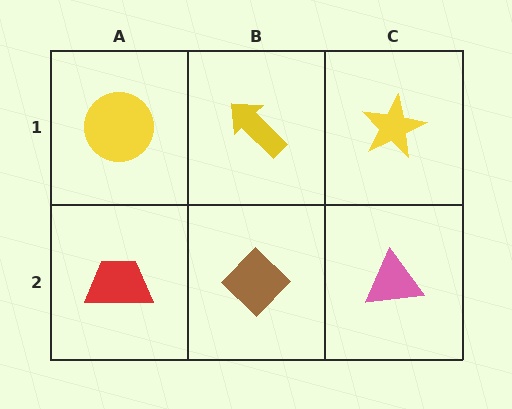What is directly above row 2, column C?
A yellow star.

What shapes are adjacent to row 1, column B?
A brown diamond (row 2, column B), a yellow circle (row 1, column A), a yellow star (row 1, column C).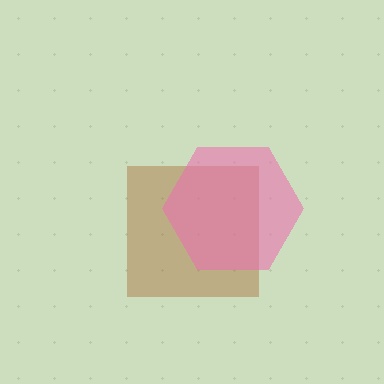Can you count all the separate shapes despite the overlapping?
Yes, there are 2 separate shapes.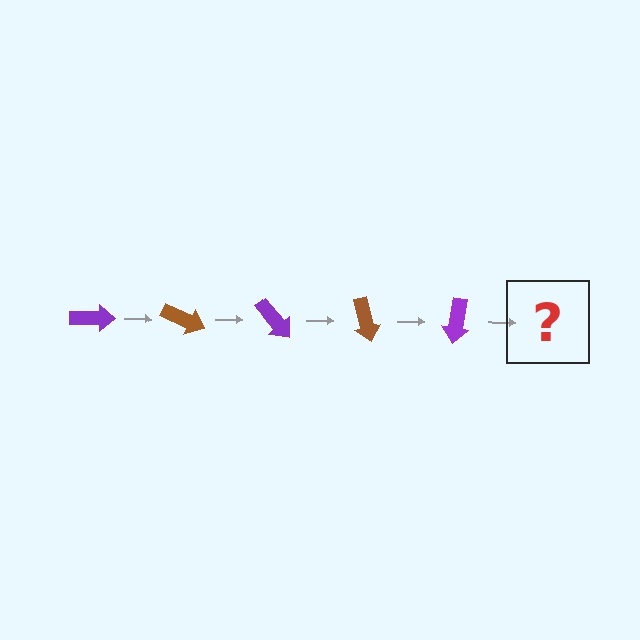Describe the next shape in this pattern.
It should be a brown arrow, rotated 125 degrees from the start.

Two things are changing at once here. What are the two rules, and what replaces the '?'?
The two rules are that it rotates 25 degrees each step and the color cycles through purple and brown. The '?' should be a brown arrow, rotated 125 degrees from the start.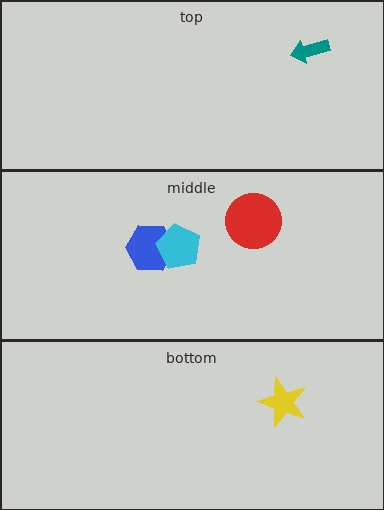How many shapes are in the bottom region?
1.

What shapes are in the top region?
The teal arrow.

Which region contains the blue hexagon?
The middle region.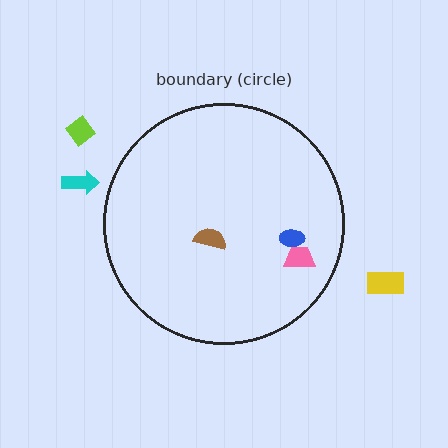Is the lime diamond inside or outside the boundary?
Outside.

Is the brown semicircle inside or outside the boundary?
Inside.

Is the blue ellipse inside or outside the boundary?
Inside.